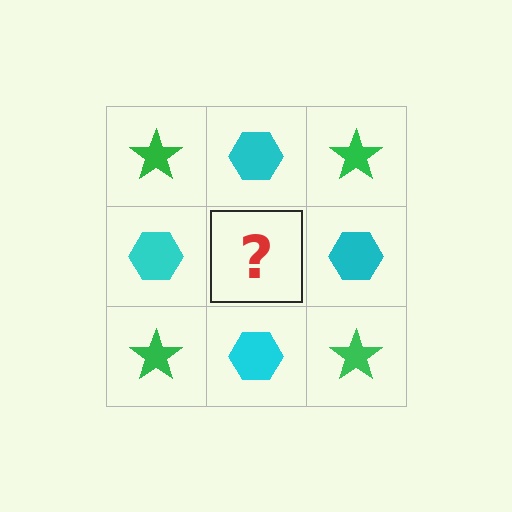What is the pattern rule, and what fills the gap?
The rule is that it alternates green star and cyan hexagon in a checkerboard pattern. The gap should be filled with a green star.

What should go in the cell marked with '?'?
The missing cell should contain a green star.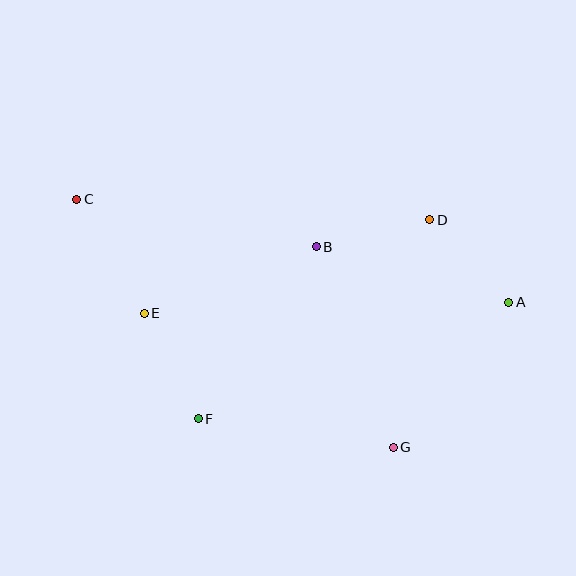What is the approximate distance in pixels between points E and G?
The distance between E and G is approximately 283 pixels.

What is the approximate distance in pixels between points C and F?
The distance between C and F is approximately 251 pixels.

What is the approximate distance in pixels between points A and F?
The distance between A and F is approximately 331 pixels.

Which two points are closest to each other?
Points A and D are closest to each other.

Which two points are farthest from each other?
Points A and C are farthest from each other.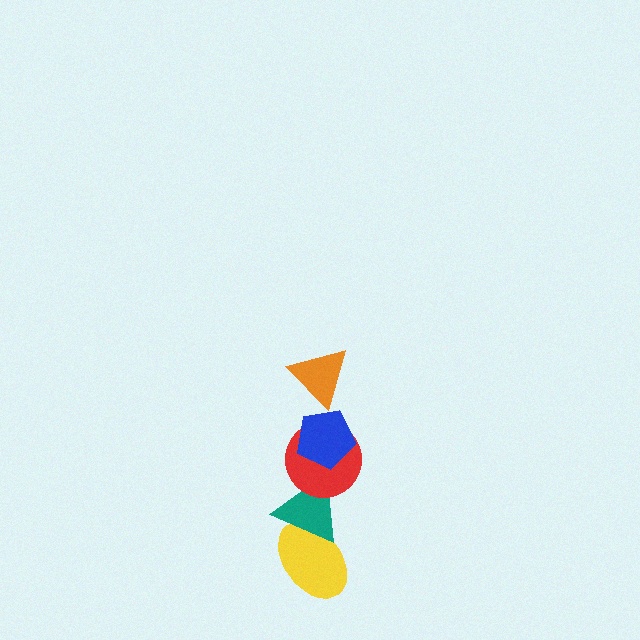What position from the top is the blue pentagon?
The blue pentagon is 2nd from the top.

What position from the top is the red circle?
The red circle is 3rd from the top.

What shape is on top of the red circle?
The blue pentagon is on top of the red circle.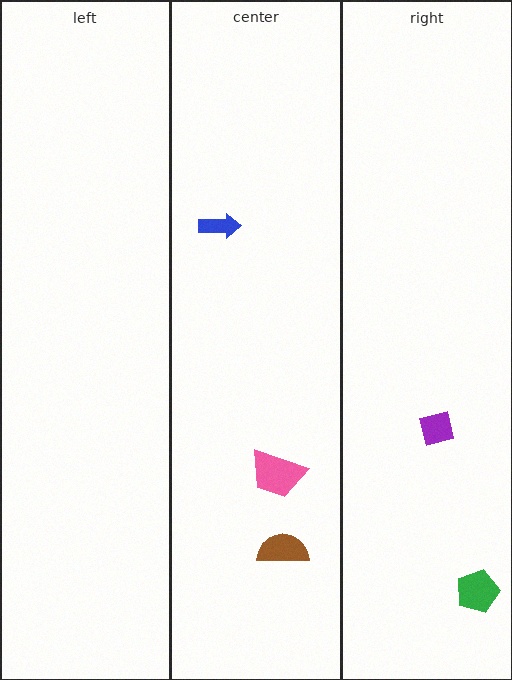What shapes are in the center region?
The blue arrow, the brown semicircle, the pink trapezoid.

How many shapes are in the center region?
3.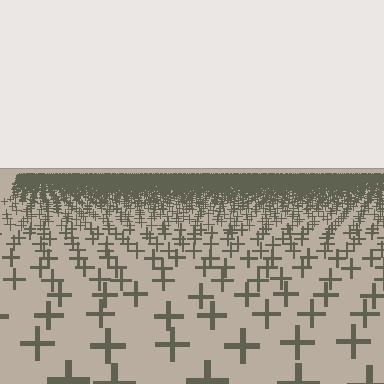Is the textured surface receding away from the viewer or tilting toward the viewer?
The surface is receding away from the viewer. Texture elements get smaller and denser toward the top.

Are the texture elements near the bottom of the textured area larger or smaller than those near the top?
Larger. Near the bottom, elements are closer to the viewer and appear at a bigger on-screen size.